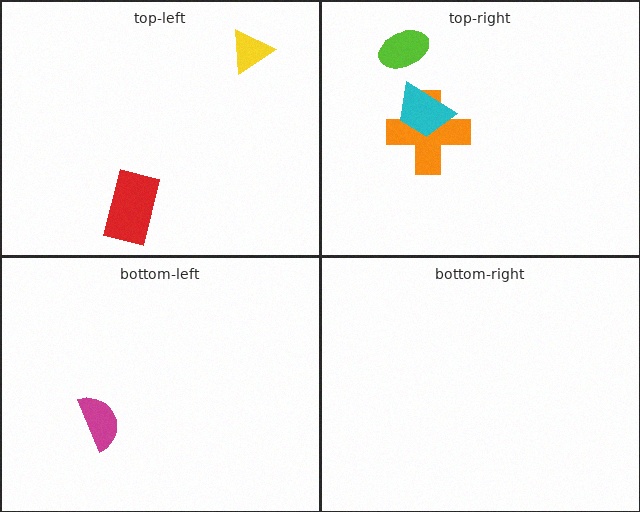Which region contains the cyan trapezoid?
The top-right region.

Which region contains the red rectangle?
The top-left region.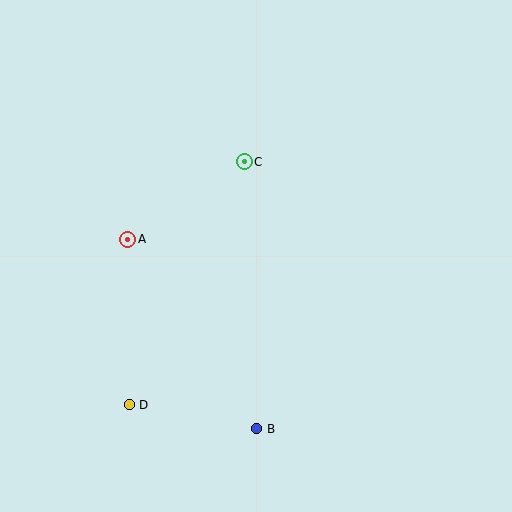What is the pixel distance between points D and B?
The distance between D and B is 130 pixels.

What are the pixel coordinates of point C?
Point C is at (244, 162).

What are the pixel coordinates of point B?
Point B is at (257, 429).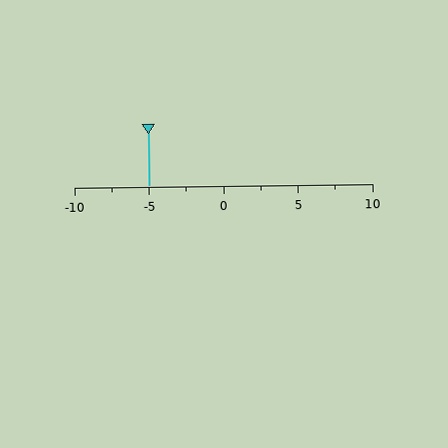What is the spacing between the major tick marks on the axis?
The major ticks are spaced 5 apart.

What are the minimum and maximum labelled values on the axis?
The axis runs from -10 to 10.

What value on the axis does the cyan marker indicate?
The marker indicates approximately -5.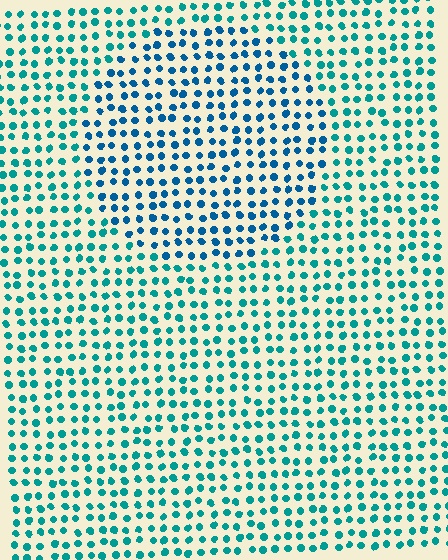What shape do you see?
I see a circle.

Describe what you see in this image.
The image is filled with small teal elements in a uniform arrangement. A circle-shaped region is visible where the elements are tinted to a slightly different hue, forming a subtle color boundary.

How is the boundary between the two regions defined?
The boundary is defined purely by a slight shift in hue (about 26 degrees). Spacing, size, and orientation are identical on both sides.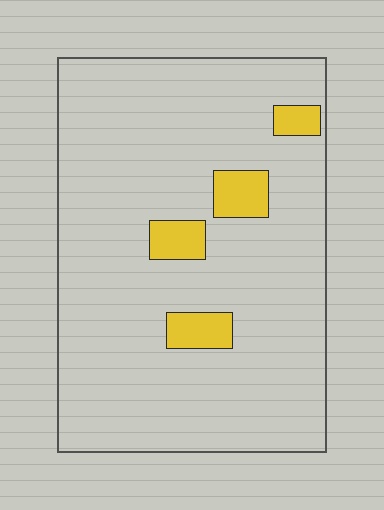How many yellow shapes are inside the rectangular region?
4.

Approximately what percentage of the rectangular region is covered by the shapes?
Approximately 10%.